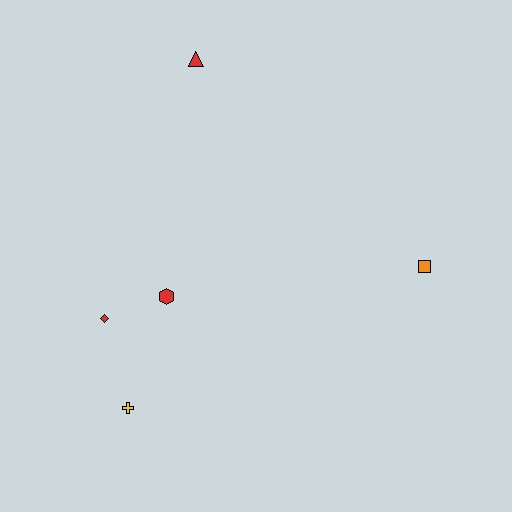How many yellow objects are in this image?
There is 1 yellow object.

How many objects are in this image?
There are 5 objects.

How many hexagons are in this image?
There is 1 hexagon.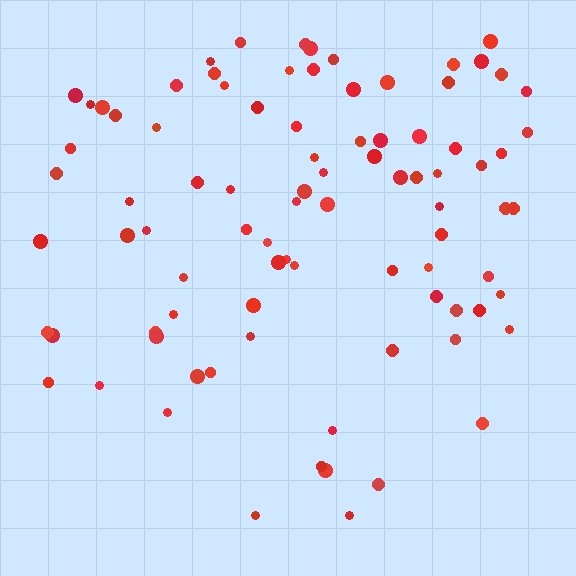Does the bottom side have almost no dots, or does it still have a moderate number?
Still a moderate number, just noticeably fewer than the top.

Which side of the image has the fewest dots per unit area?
The bottom.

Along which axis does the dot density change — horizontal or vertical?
Vertical.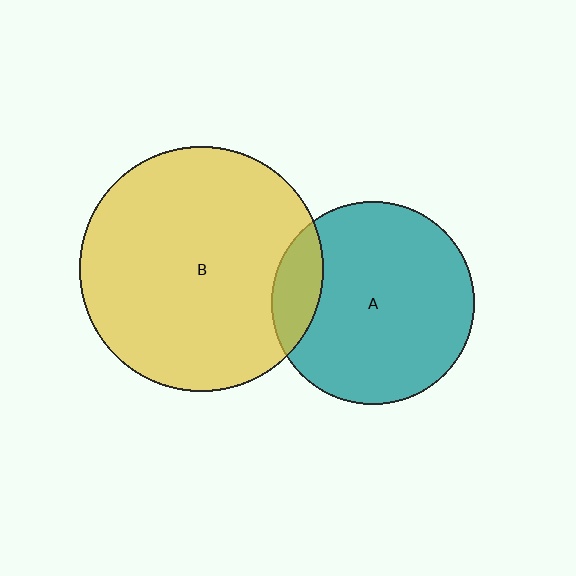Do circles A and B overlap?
Yes.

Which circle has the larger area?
Circle B (yellow).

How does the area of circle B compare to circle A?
Approximately 1.5 times.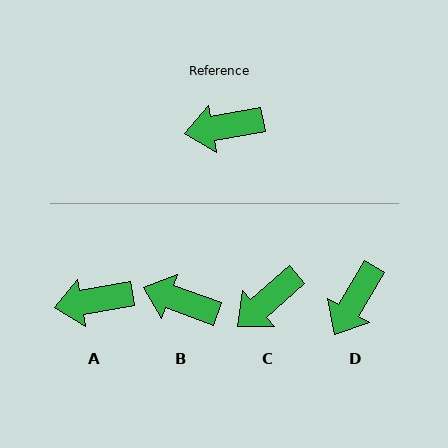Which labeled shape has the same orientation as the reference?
A.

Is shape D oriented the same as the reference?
No, it is off by about 50 degrees.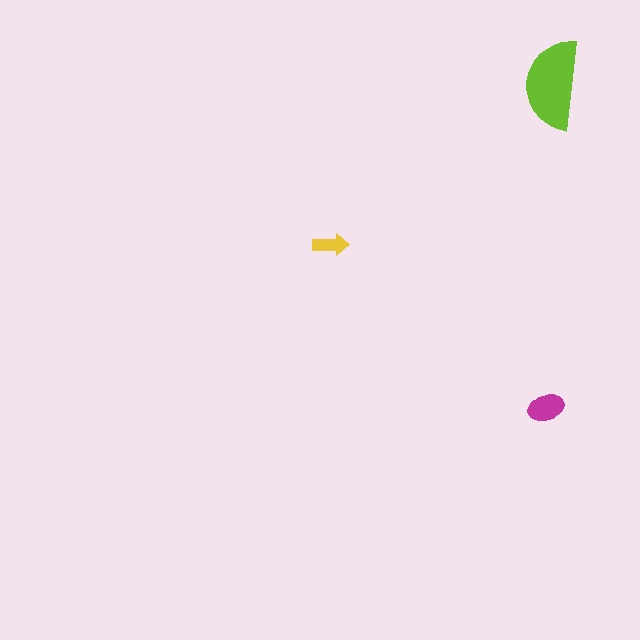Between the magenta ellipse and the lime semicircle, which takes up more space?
The lime semicircle.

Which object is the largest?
The lime semicircle.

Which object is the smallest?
The yellow arrow.